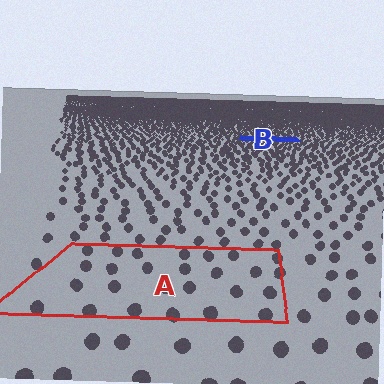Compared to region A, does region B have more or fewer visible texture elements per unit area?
Region B has more texture elements per unit area — they are packed more densely because it is farther away.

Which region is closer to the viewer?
Region A is closer. The texture elements there are larger and more spread out.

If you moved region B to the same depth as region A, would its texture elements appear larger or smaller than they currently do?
They would appear larger. At a closer depth, the same texture elements are projected at a bigger on-screen size.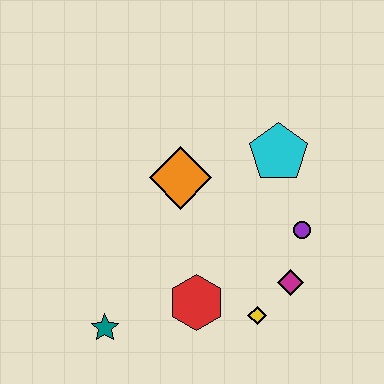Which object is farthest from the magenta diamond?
The teal star is farthest from the magenta diamond.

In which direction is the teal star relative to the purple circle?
The teal star is to the left of the purple circle.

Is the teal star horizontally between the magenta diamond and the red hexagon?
No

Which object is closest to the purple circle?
The magenta diamond is closest to the purple circle.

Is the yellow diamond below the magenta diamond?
Yes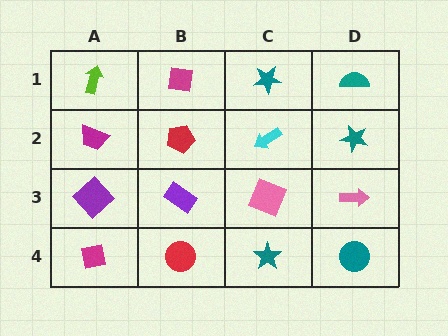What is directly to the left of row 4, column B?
A magenta square.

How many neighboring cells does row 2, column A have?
3.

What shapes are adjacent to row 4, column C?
A pink square (row 3, column C), a red circle (row 4, column B), a teal circle (row 4, column D).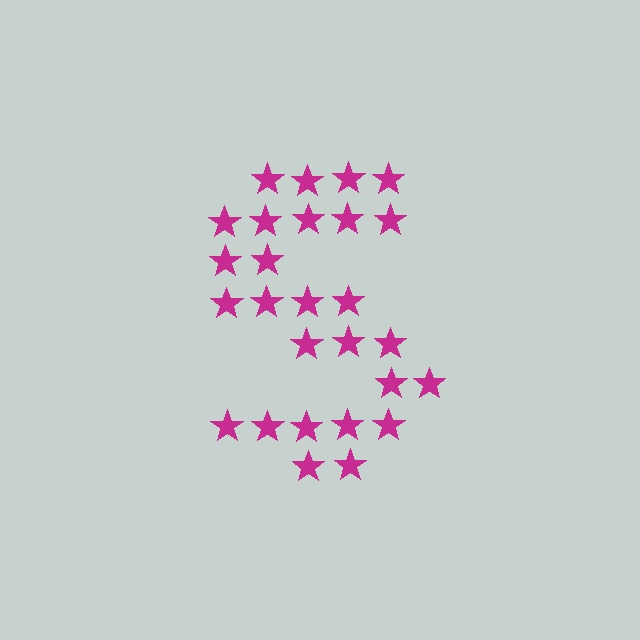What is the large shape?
The large shape is the letter S.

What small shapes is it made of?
It is made of small stars.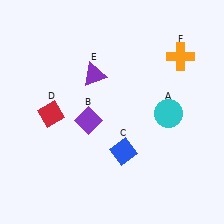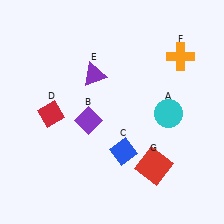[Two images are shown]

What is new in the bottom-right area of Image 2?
A red square (G) was added in the bottom-right area of Image 2.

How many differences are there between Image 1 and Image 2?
There is 1 difference between the two images.